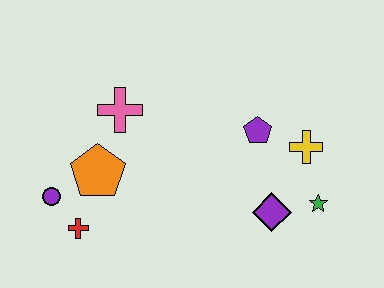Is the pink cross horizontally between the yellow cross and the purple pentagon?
No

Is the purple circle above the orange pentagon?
No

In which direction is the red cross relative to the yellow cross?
The red cross is to the left of the yellow cross.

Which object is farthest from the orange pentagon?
The green star is farthest from the orange pentagon.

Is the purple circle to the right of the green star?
No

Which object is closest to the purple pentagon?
The yellow cross is closest to the purple pentagon.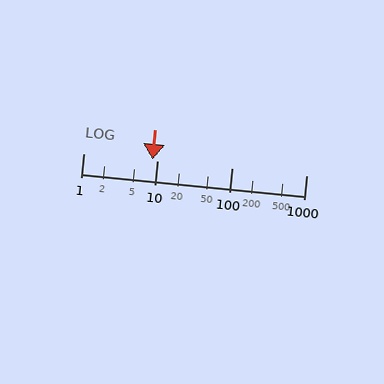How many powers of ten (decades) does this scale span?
The scale spans 3 decades, from 1 to 1000.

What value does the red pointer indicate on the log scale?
The pointer indicates approximately 8.5.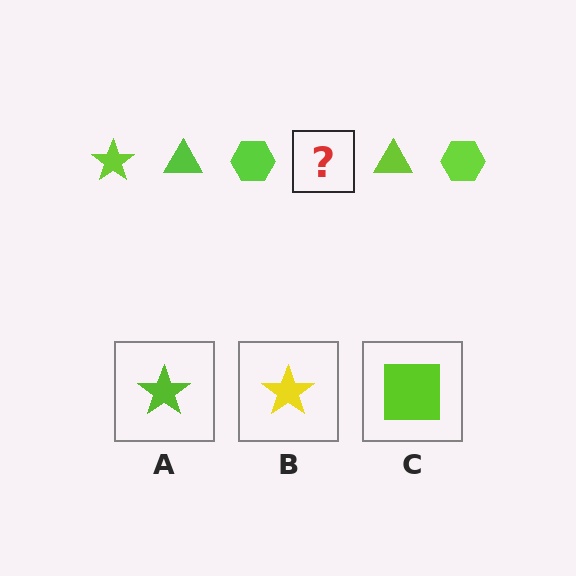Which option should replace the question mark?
Option A.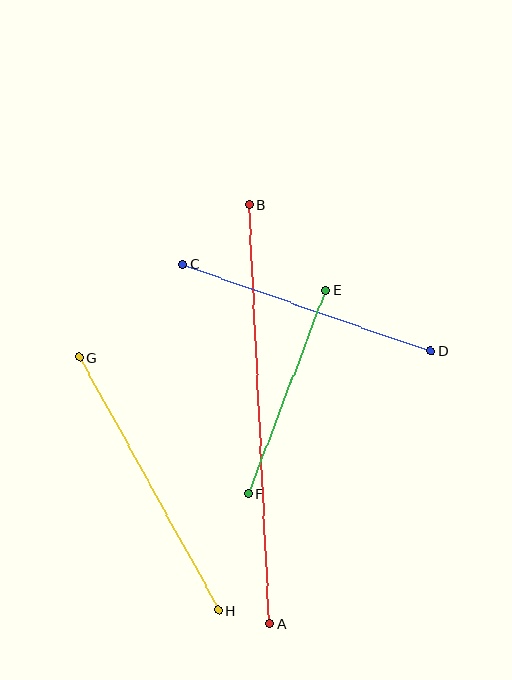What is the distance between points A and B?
The distance is approximately 420 pixels.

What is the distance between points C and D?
The distance is approximately 262 pixels.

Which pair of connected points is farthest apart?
Points A and B are farthest apart.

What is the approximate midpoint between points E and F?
The midpoint is at approximately (287, 392) pixels.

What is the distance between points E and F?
The distance is approximately 217 pixels.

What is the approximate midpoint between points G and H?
The midpoint is at approximately (149, 484) pixels.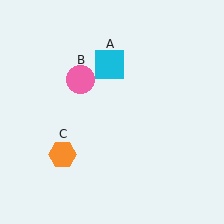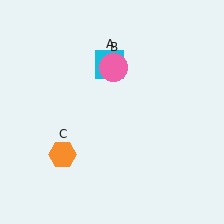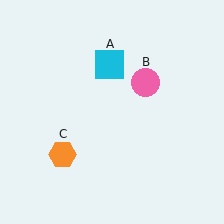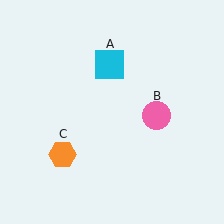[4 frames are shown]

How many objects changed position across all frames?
1 object changed position: pink circle (object B).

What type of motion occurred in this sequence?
The pink circle (object B) rotated clockwise around the center of the scene.